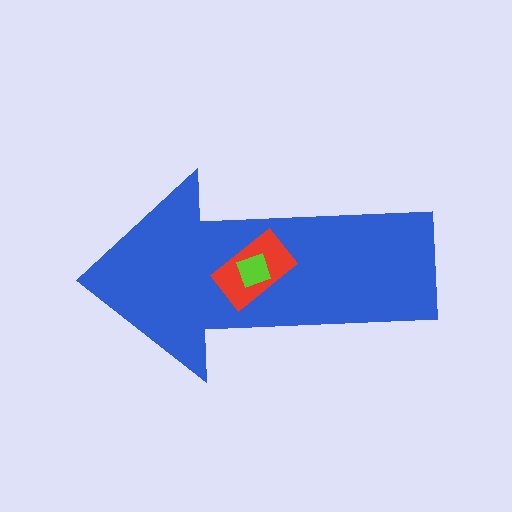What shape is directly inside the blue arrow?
The red rectangle.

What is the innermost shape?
The lime square.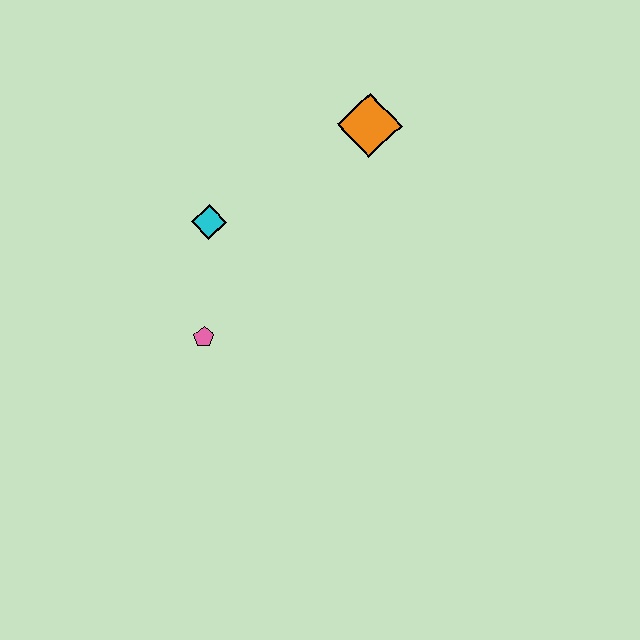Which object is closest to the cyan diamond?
The pink pentagon is closest to the cyan diamond.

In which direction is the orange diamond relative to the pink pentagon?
The orange diamond is above the pink pentagon.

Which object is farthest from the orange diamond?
The pink pentagon is farthest from the orange diamond.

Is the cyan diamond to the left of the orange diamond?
Yes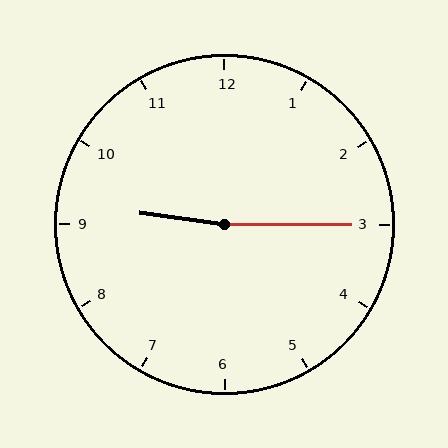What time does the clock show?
9:15.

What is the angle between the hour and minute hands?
Approximately 172 degrees.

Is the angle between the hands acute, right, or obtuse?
It is obtuse.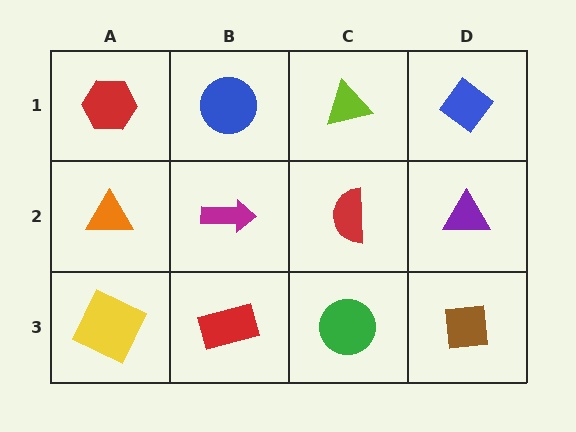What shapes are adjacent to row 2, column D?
A blue diamond (row 1, column D), a brown square (row 3, column D), a red semicircle (row 2, column C).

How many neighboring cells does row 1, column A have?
2.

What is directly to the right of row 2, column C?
A purple triangle.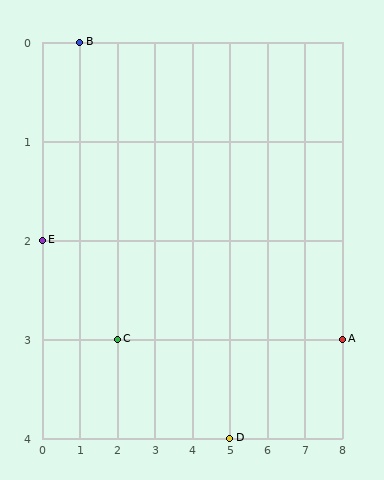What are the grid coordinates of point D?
Point D is at grid coordinates (5, 4).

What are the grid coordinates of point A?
Point A is at grid coordinates (8, 3).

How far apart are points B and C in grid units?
Points B and C are 1 column and 3 rows apart (about 3.2 grid units diagonally).